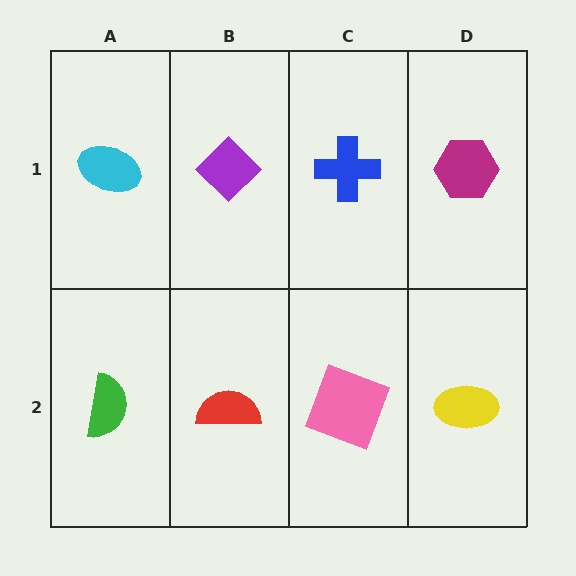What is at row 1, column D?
A magenta hexagon.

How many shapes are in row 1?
4 shapes.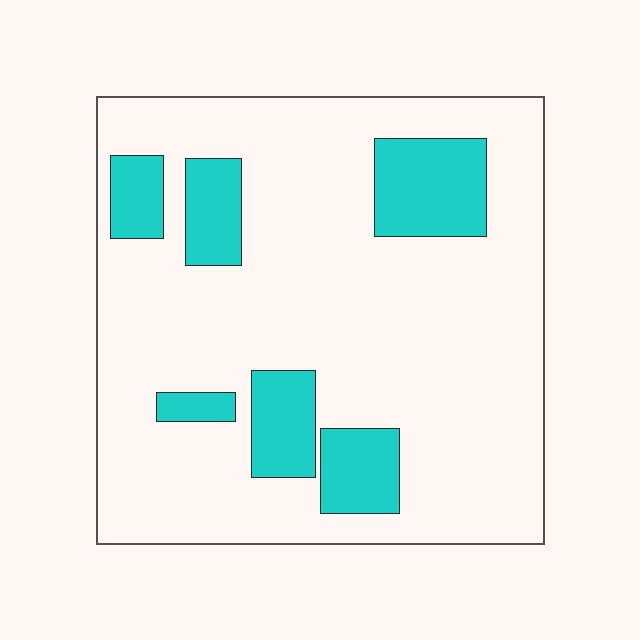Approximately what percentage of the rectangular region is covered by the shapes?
Approximately 20%.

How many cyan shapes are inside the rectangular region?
6.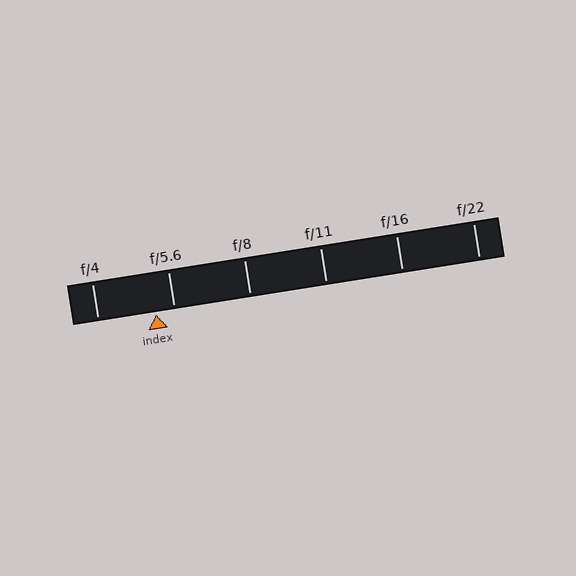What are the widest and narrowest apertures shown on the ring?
The widest aperture shown is f/4 and the narrowest is f/22.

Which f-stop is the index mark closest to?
The index mark is closest to f/5.6.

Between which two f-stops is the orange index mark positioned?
The index mark is between f/4 and f/5.6.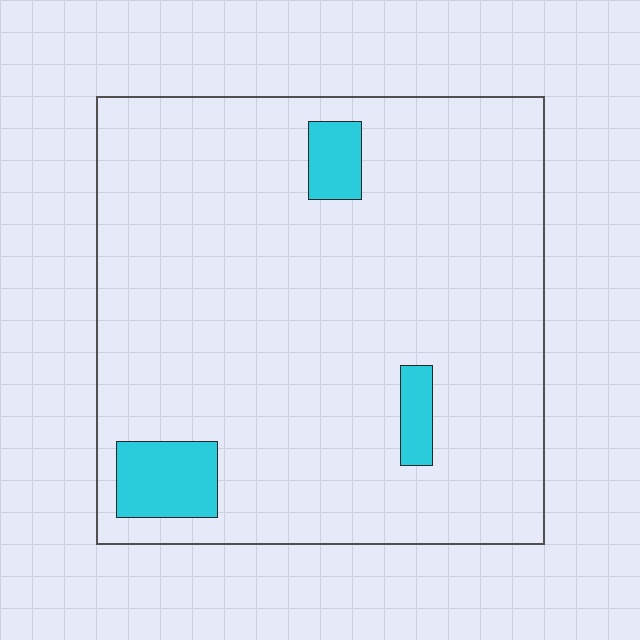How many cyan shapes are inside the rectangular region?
3.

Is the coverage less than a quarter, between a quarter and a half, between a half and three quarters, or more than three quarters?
Less than a quarter.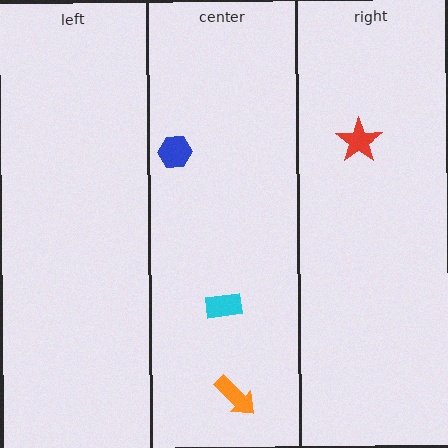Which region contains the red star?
The right region.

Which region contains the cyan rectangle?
The center region.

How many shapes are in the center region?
3.